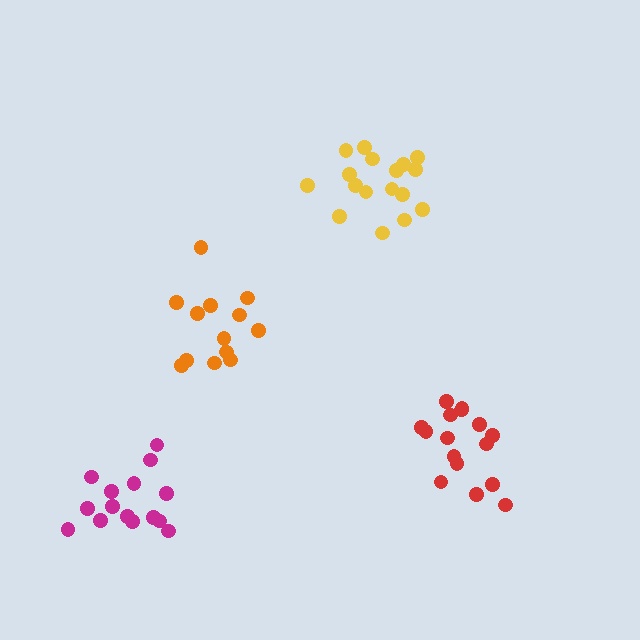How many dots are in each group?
Group 1: 13 dots, Group 2: 16 dots, Group 3: 15 dots, Group 4: 17 dots (61 total).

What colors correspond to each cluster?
The clusters are colored: orange, red, magenta, yellow.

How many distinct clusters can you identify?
There are 4 distinct clusters.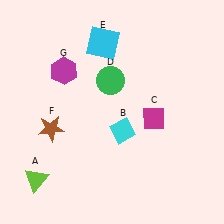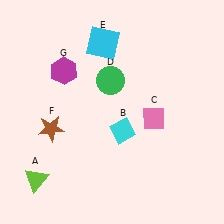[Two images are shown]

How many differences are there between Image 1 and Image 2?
There is 1 difference between the two images.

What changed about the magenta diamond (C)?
In Image 1, C is magenta. In Image 2, it changed to pink.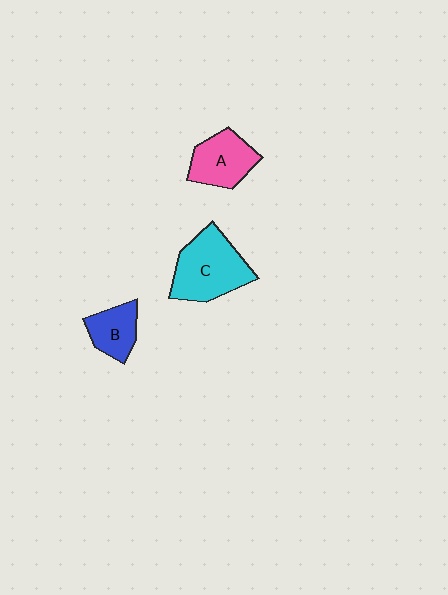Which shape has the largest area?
Shape C (cyan).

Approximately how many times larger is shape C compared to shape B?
Approximately 1.9 times.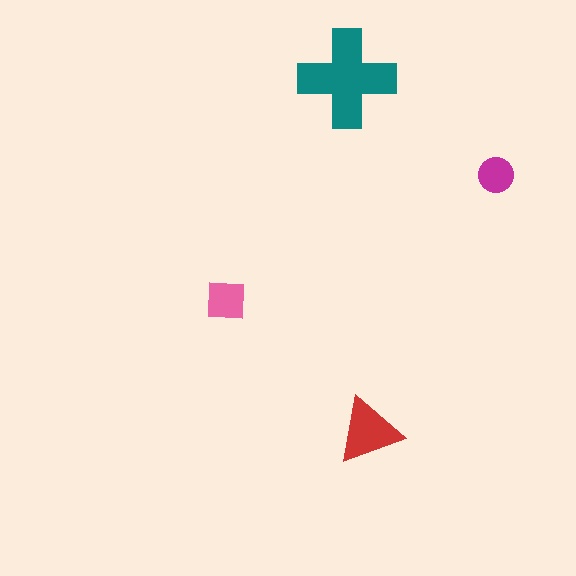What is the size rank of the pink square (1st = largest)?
3rd.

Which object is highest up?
The teal cross is topmost.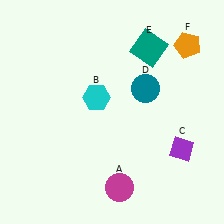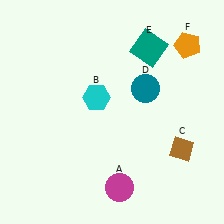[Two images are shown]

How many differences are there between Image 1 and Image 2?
There is 1 difference between the two images.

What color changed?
The diamond (C) changed from purple in Image 1 to brown in Image 2.